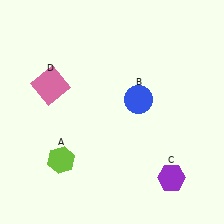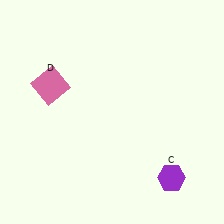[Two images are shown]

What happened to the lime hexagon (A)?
The lime hexagon (A) was removed in Image 2. It was in the bottom-left area of Image 1.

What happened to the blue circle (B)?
The blue circle (B) was removed in Image 2. It was in the top-right area of Image 1.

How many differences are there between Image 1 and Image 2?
There are 2 differences between the two images.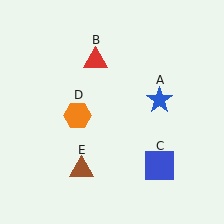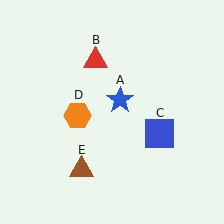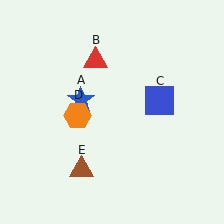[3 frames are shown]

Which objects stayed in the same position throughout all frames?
Red triangle (object B) and orange hexagon (object D) and brown triangle (object E) remained stationary.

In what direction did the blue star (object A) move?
The blue star (object A) moved left.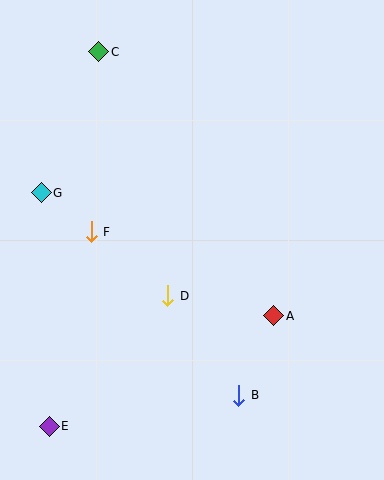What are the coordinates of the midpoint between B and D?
The midpoint between B and D is at (203, 345).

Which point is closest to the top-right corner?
Point C is closest to the top-right corner.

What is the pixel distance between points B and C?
The distance between B and C is 371 pixels.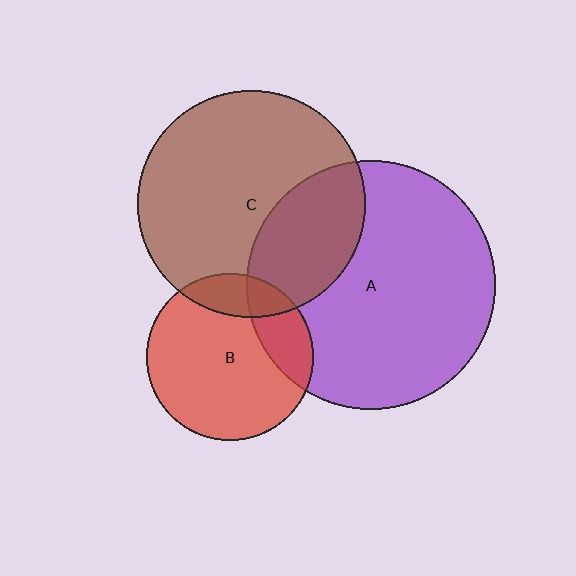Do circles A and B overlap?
Yes.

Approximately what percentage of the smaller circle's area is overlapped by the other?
Approximately 20%.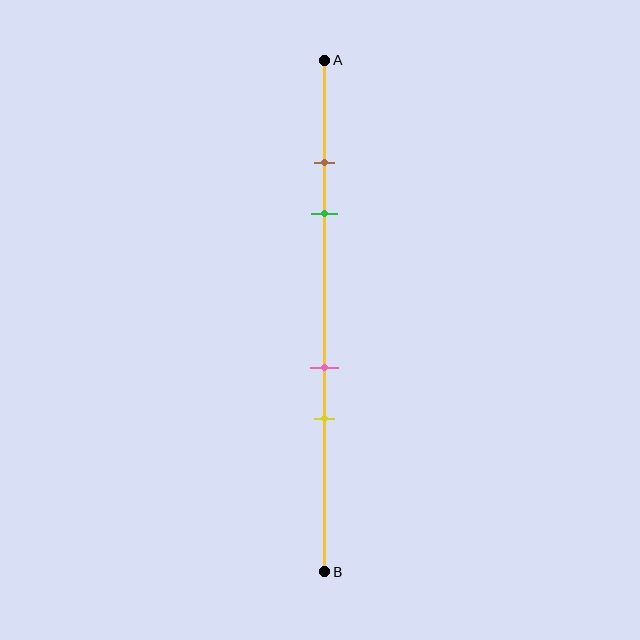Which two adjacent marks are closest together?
The brown and green marks are the closest adjacent pair.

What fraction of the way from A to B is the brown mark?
The brown mark is approximately 20% (0.2) of the way from A to B.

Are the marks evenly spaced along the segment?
No, the marks are not evenly spaced.